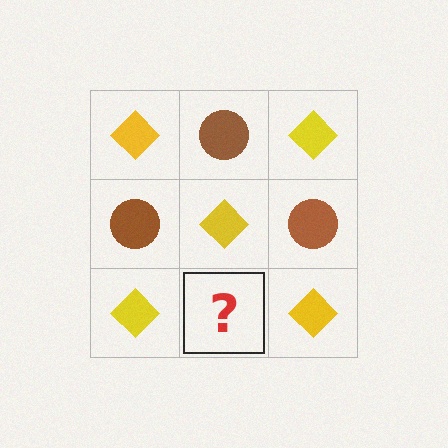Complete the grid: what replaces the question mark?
The question mark should be replaced with a brown circle.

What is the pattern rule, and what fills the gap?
The rule is that it alternates yellow diamond and brown circle in a checkerboard pattern. The gap should be filled with a brown circle.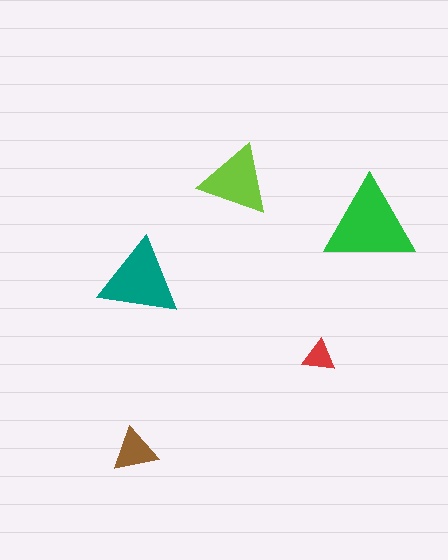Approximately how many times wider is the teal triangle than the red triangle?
About 2.5 times wider.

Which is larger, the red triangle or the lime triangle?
The lime one.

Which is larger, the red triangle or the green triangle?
The green one.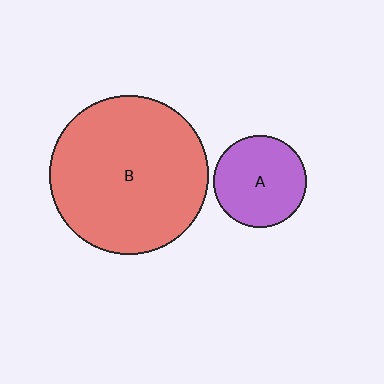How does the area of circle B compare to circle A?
Approximately 2.9 times.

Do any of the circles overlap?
No, none of the circles overlap.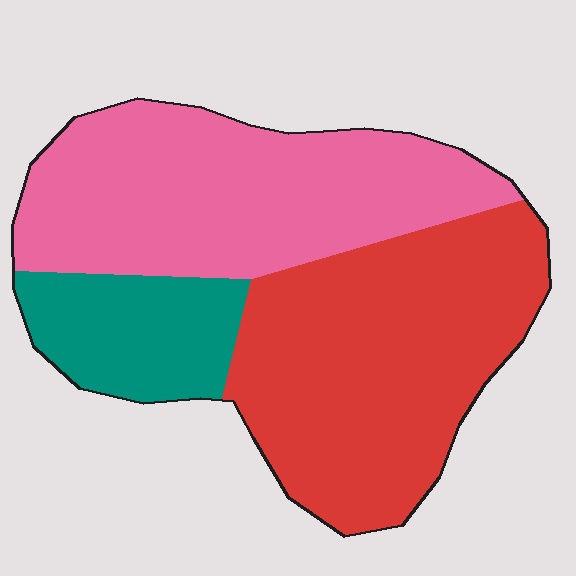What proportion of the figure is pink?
Pink takes up about two fifths (2/5) of the figure.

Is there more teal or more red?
Red.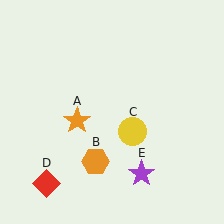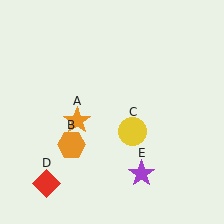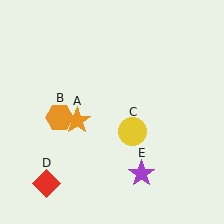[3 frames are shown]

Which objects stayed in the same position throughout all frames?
Orange star (object A) and yellow circle (object C) and red diamond (object D) and purple star (object E) remained stationary.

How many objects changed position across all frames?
1 object changed position: orange hexagon (object B).